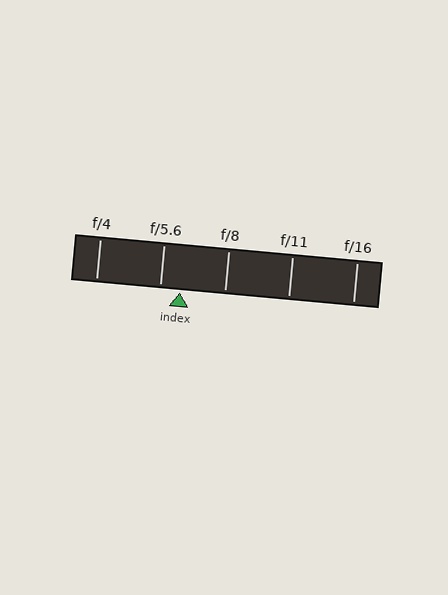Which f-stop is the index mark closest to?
The index mark is closest to f/5.6.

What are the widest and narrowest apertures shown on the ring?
The widest aperture shown is f/4 and the narrowest is f/16.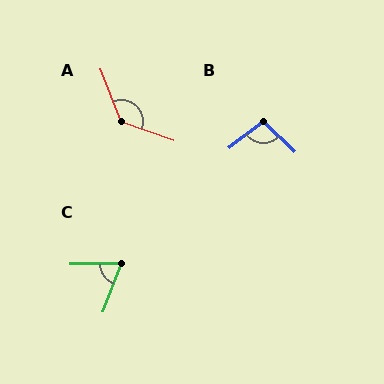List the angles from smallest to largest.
C (68°), B (98°), A (130°).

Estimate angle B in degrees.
Approximately 98 degrees.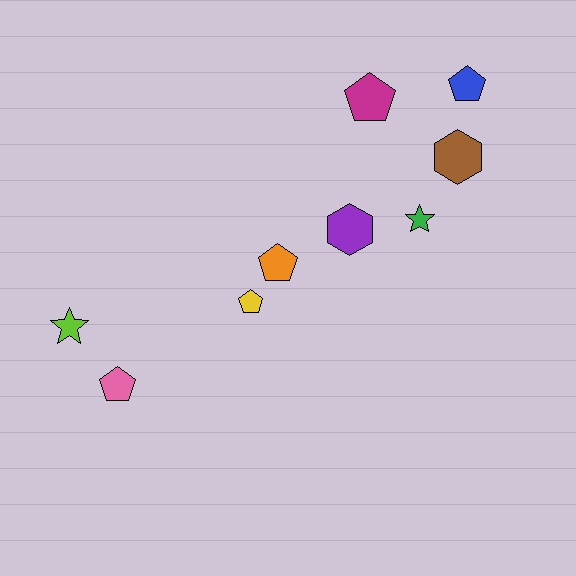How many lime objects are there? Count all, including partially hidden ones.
There is 1 lime object.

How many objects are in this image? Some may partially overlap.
There are 9 objects.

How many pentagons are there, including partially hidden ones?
There are 5 pentagons.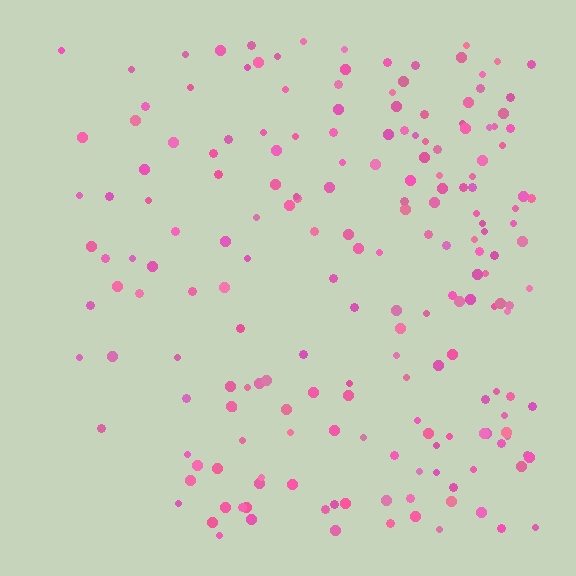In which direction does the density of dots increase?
From left to right, with the right side densest.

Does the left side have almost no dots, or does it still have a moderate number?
Still a moderate number, just noticeably fewer than the right.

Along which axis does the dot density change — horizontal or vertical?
Horizontal.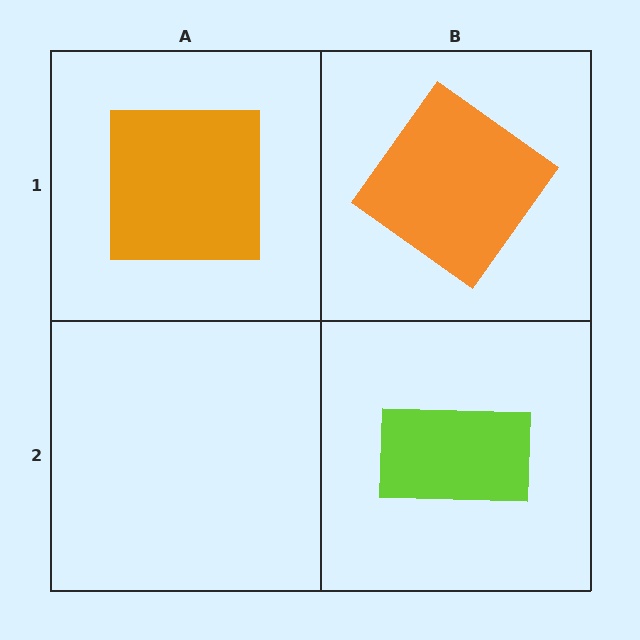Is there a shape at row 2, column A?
No, that cell is empty.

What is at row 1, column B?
An orange diamond.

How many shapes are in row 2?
1 shape.